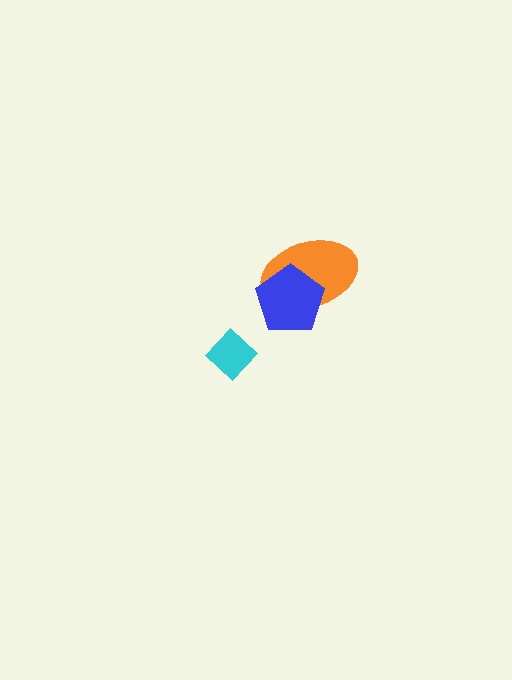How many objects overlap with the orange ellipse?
1 object overlaps with the orange ellipse.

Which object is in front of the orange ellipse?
The blue pentagon is in front of the orange ellipse.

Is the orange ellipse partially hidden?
Yes, it is partially covered by another shape.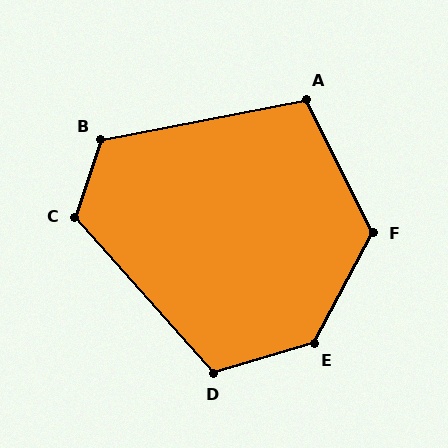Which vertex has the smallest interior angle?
A, at approximately 106 degrees.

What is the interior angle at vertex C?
Approximately 120 degrees (obtuse).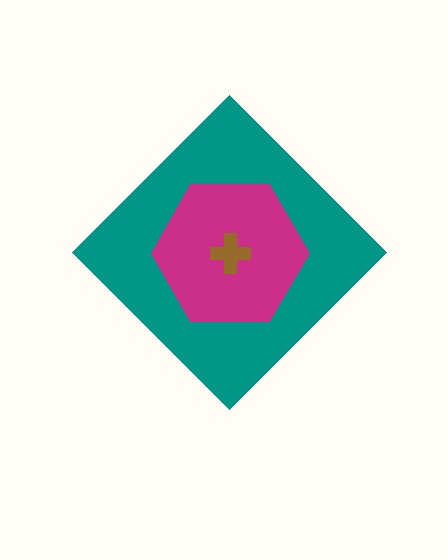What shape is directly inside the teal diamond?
The magenta hexagon.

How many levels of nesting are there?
3.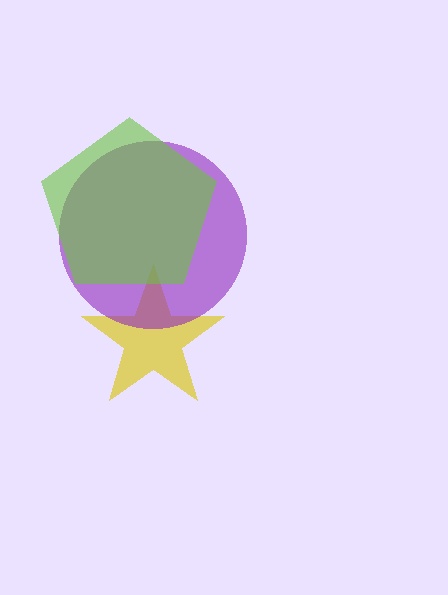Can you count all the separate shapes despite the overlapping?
Yes, there are 3 separate shapes.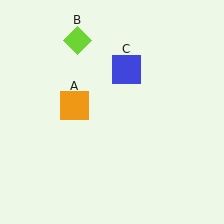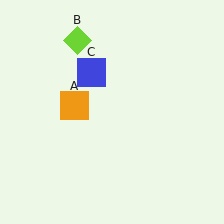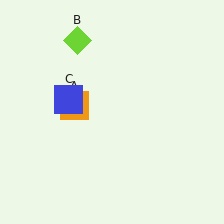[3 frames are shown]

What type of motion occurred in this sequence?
The blue square (object C) rotated counterclockwise around the center of the scene.